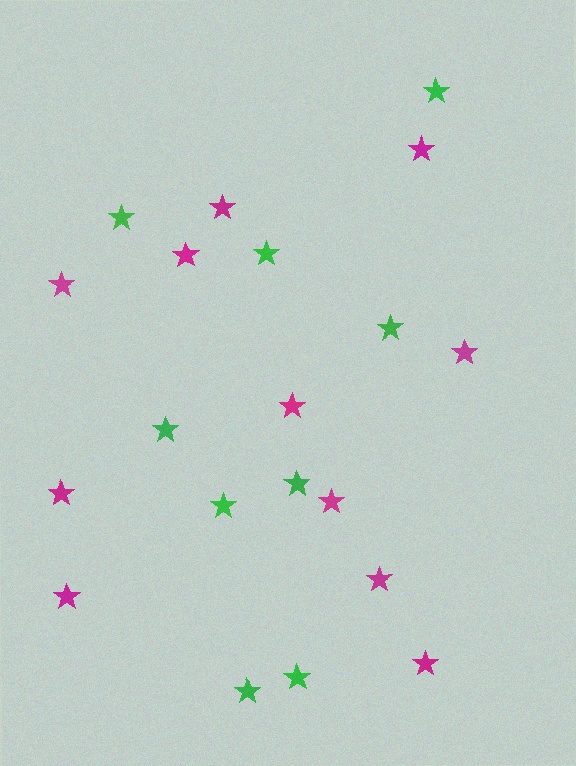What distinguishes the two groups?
There are 2 groups: one group of magenta stars (11) and one group of green stars (9).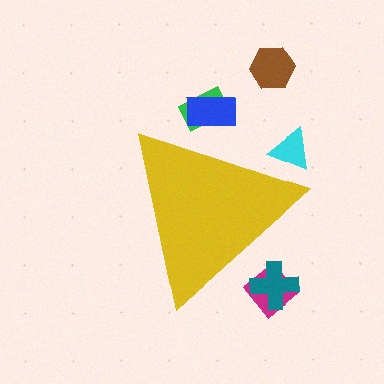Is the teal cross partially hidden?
Yes, the teal cross is partially hidden behind the yellow triangle.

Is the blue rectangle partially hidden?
Yes, the blue rectangle is partially hidden behind the yellow triangle.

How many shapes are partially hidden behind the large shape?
5 shapes are partially hidden.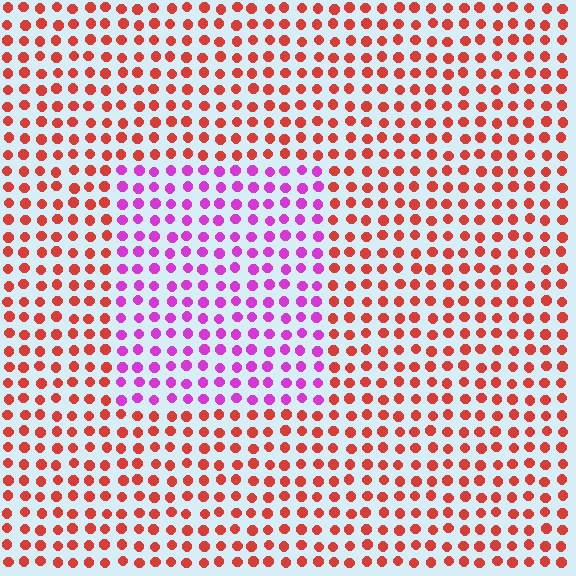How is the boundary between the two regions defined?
The boundary is defined purely by a slight shift in hue (about 62 degrees). Spacing, size, and orientation are identical on both sides.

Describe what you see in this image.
The image is filled with small red elements in a uniform arrangement. A rectangle-shaped region is visible where the elements are tinted to a slightly different hue, forming a subtle color boundary.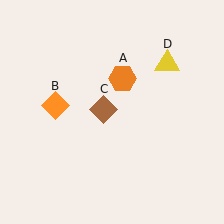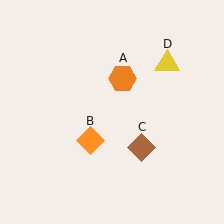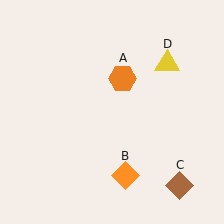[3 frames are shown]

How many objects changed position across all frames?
2 objects changed position: orange diamond (object B), brown diamond (object C).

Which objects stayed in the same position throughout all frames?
Orange hexagon (object A) and yellow triangle (object D) remained stationary.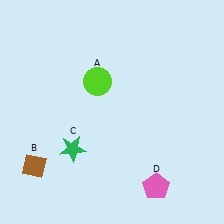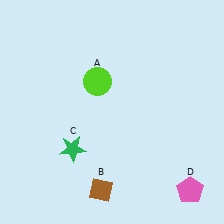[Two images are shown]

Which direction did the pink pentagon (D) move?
The pink pentagon (D) moved right.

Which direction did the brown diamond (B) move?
The brown diamond (B) moved right.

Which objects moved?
The objects that moved are: the brown diamond (B), the pink pentagon (D).